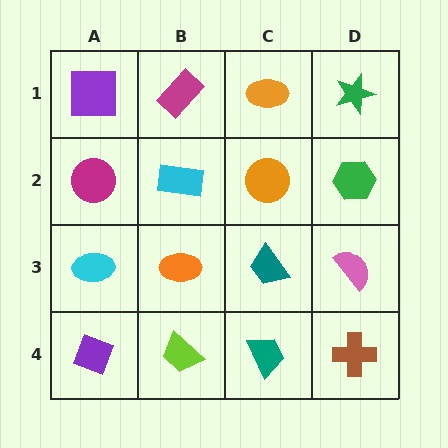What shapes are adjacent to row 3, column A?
A magenta circle (row 2, column A), a purple diamond (row 4, column A), an orange ellipse (row 3, column B).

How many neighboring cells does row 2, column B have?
4.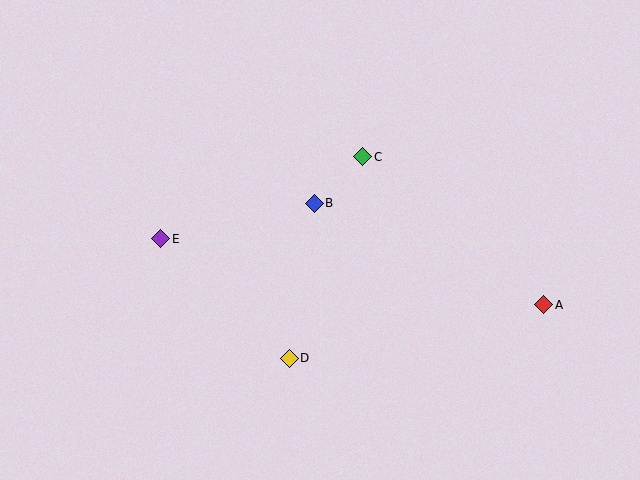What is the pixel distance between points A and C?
The distance between A and C is 234 pixels.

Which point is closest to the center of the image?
Point B at (314, 203) is closest to the center.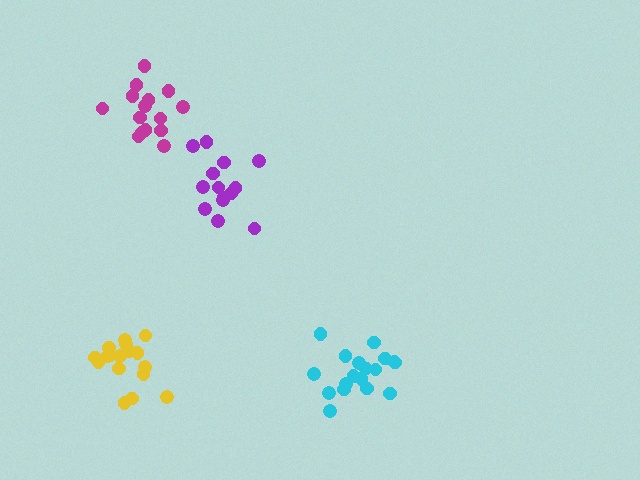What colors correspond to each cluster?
The clusters are colored: magenta, purple, yellow, cyan.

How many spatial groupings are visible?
There are 4 spatial groupings.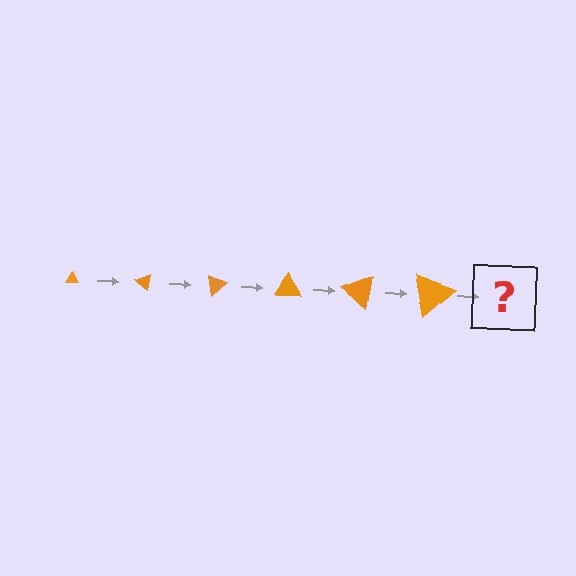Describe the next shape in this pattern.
It should be a triangle, larger than the previous one and rotated 240 degrees from the start.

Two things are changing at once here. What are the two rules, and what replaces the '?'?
The two rules are that the triangle grows larger each step and it rotates 40 degrees each step. The '?' should be a triangle, larger than the previous one and rotated 240 degrees from the start.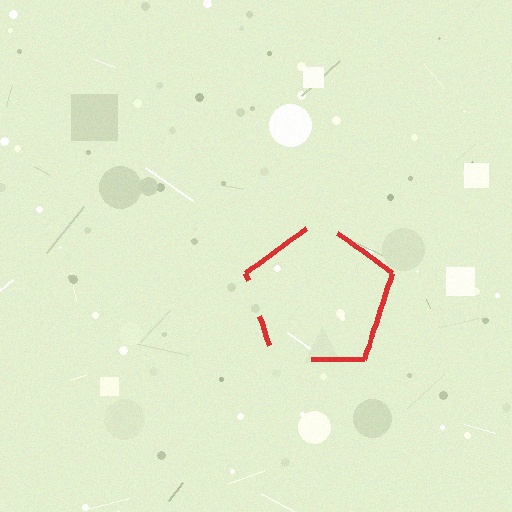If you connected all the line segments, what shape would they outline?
They would outline a pentagon.